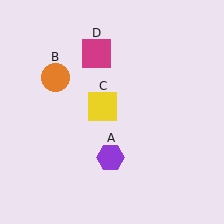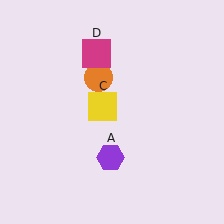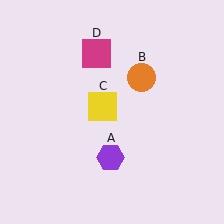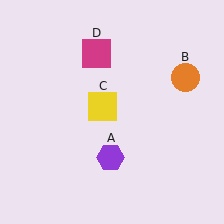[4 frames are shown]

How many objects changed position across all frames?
1 object changed position: orange circle (object B).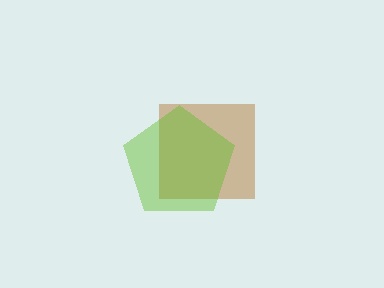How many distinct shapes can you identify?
There are 2 distinct shapes: a brown square, a lime pentagon.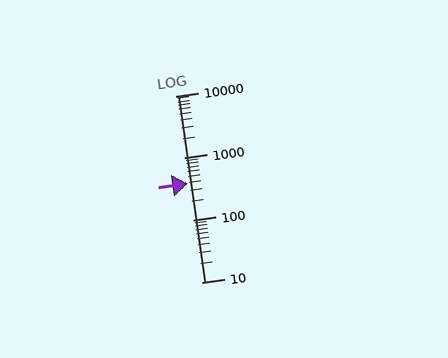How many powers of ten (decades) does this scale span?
The scale spans 3 decades, from 10 to 10000.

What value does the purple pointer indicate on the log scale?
The pointer indicates approximately 390.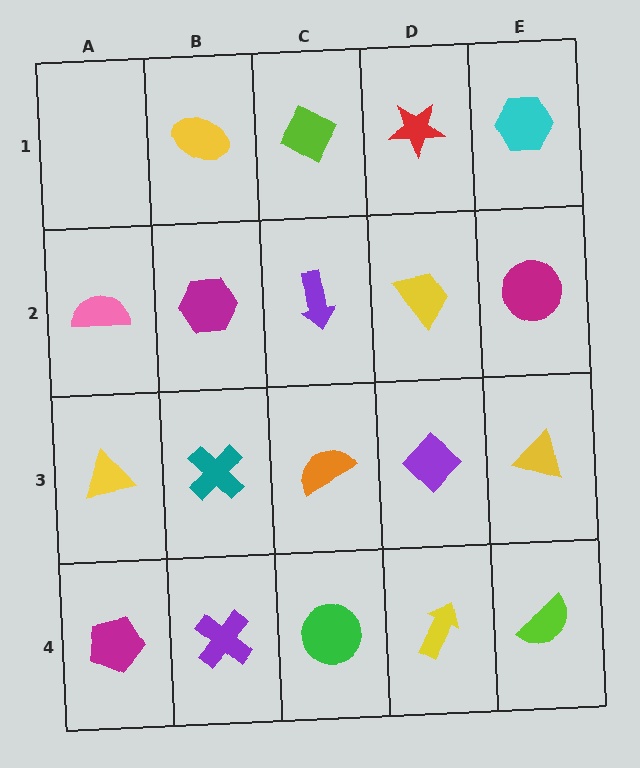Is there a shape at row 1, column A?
No, that cell is empty.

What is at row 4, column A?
A magenta pentagon.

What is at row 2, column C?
A purple arrow.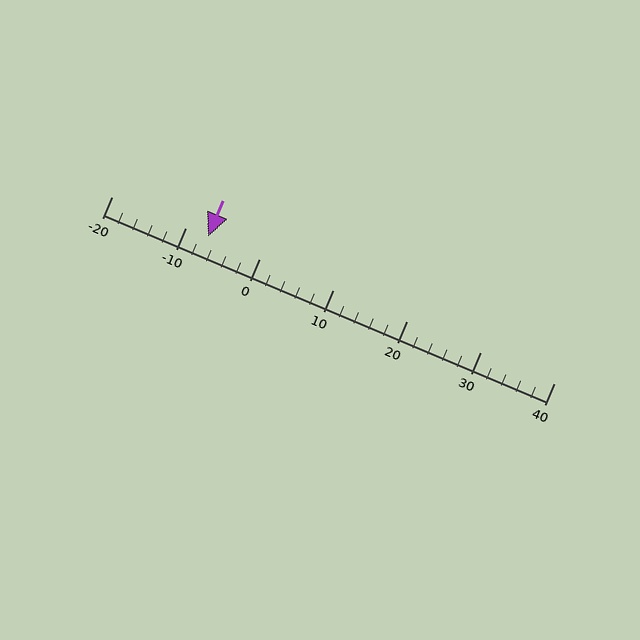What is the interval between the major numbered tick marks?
The major tick marks are spaced 10 units apart.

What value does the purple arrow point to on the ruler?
The purple arrow points to approximately -7.